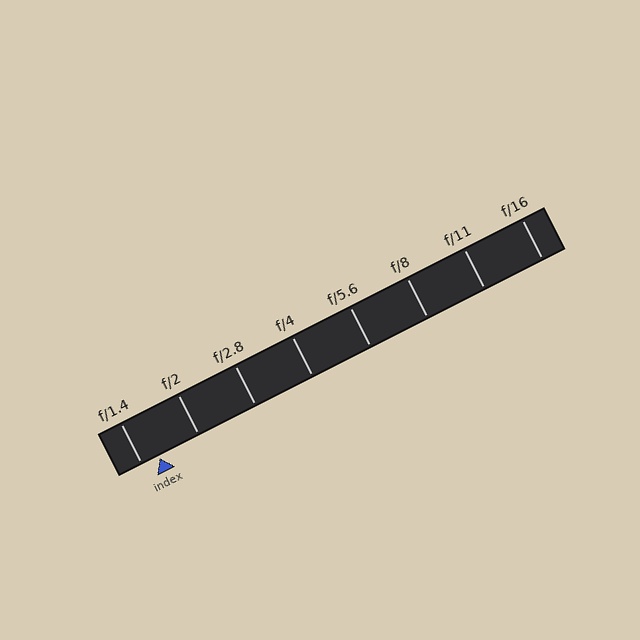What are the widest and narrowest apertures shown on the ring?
The widest aperture shown is f/1.4 and the narrowest is f/16.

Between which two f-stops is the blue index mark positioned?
The index mark is between f/1.4 and f/2.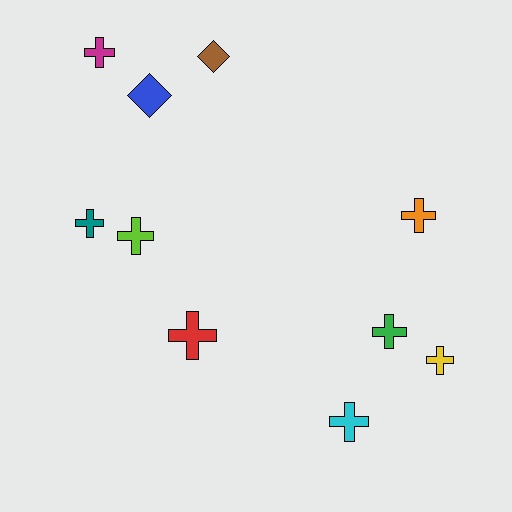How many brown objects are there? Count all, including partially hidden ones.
There is 1 brown object.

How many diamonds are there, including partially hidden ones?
There are 2 diamonds.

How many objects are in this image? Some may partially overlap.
There are 10 objects.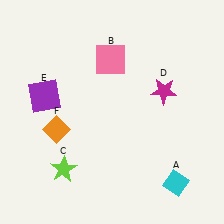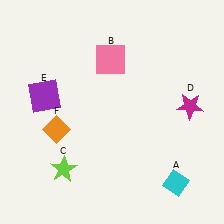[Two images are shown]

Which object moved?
The magenta star (D) moved right.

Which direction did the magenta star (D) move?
The magenta star (D) moved right.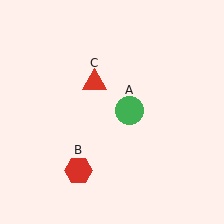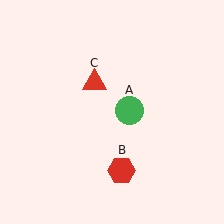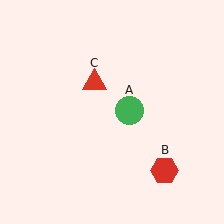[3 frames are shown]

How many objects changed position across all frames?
1 object changed position: red hexagon (object B).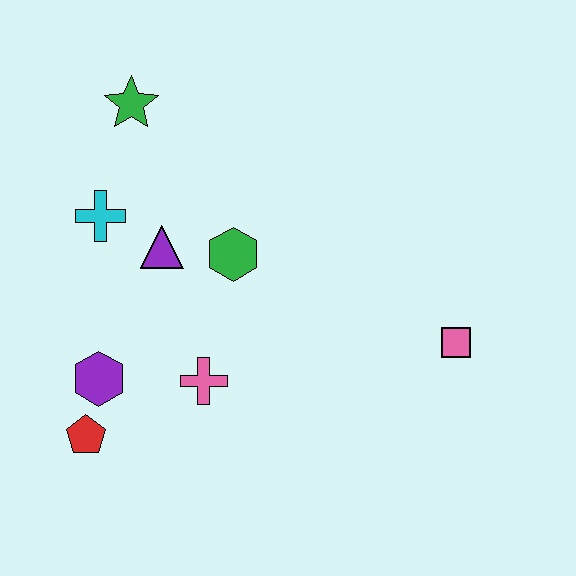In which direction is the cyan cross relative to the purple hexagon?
The cyan cross is above the purple hexagon.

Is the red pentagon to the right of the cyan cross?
No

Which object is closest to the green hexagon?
The purple triangle is closest to the green hexagon.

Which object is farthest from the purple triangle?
The pink square is farthest from the purple triangle.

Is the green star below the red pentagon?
No